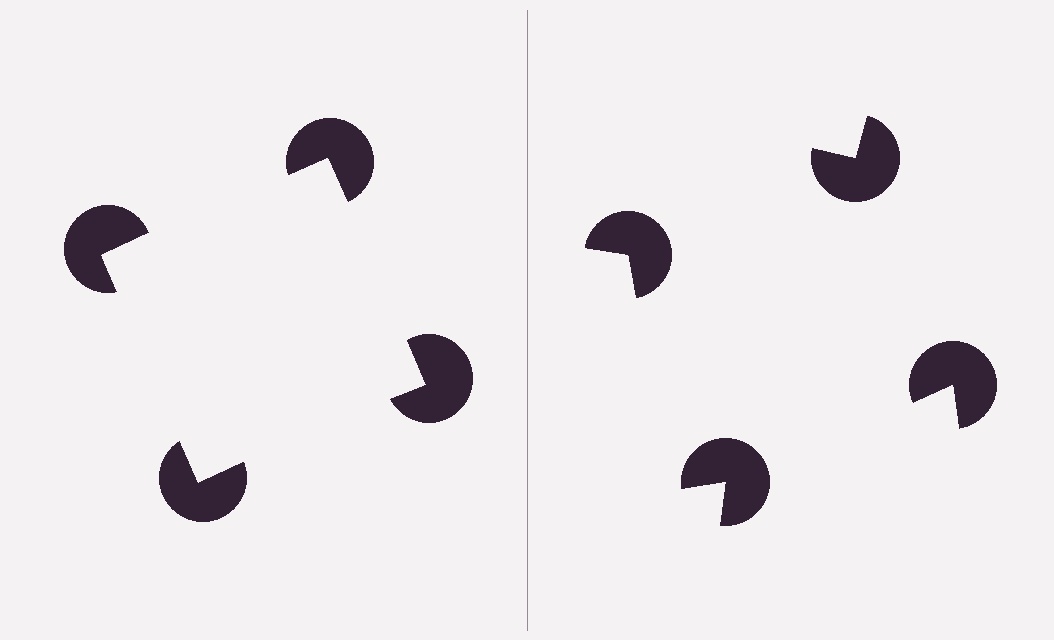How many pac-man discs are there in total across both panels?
8 — 4 on each side.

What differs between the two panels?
The pac-man discs are positioned identically on both sides; only the wedge orientations differ. On the left they align to a square; on the right they are misaligned.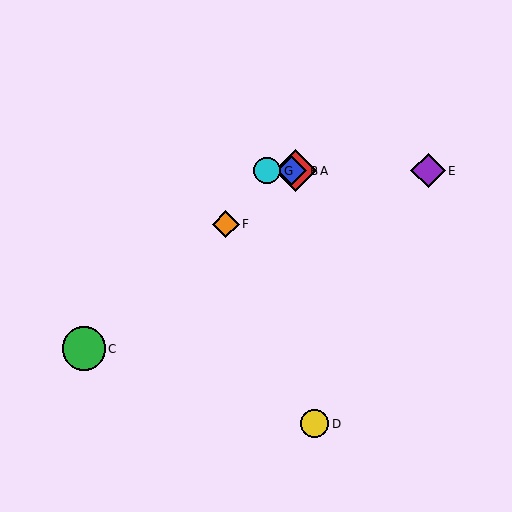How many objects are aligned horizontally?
4 objects (A, B, E, G) are aligned horizontally.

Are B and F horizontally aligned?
No, B is at y≈171 and F is at y≈224.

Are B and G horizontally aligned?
Yes, both are at y≈171.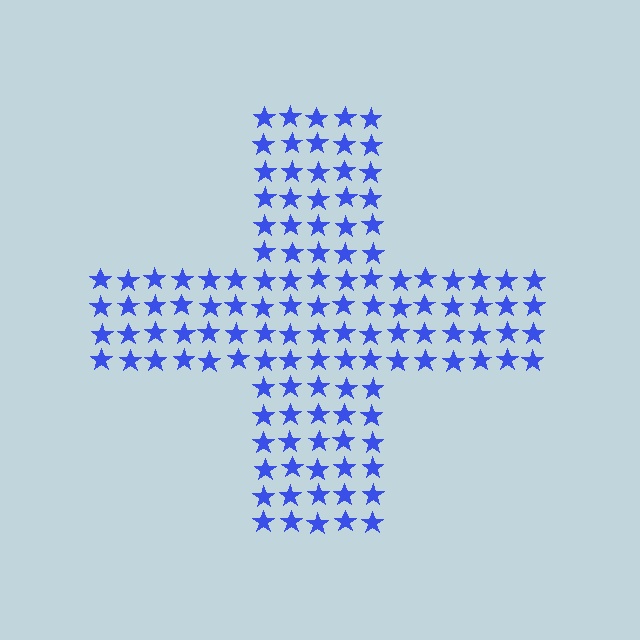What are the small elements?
The small elements are stars.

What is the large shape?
The large shape is a cross.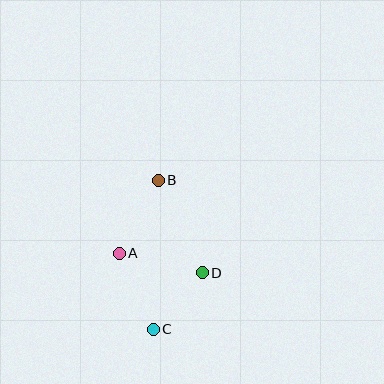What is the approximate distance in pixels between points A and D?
The distance between A and D is approximately 85 pixels.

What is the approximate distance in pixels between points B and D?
The distance between B and D is approximately 102 pixels.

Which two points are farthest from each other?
Points B and C are farthest from each other.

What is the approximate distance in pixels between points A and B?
The distance between A and B is approximately 83 pixels.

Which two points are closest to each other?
Points C and D are closest to each other.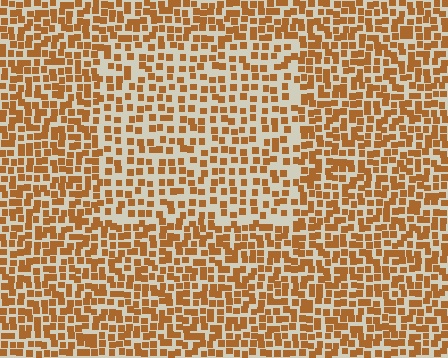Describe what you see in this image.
The image contains small brown elements arranged at two different densities. A rectangle-shaped region is visible where the elements are less densely packed than the surrounding area.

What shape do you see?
I see a rectangle.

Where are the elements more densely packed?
The elements are more densely packed outside the rectangle boundary.